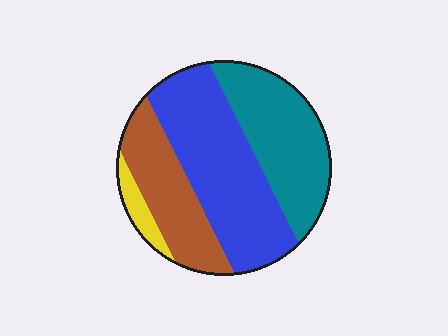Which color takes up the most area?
Blue, at roughly 40%.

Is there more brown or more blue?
Blue.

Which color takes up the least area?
Yellow, at roughly 5%.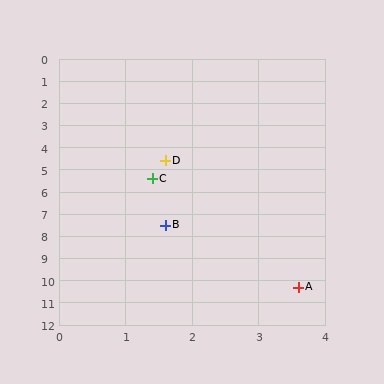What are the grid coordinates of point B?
Point B is at approximately (1.6, 7.5).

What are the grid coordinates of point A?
Point A is at approximately (3.6, 10.3).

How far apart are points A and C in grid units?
Points A and C are about 5.4 grid units apart.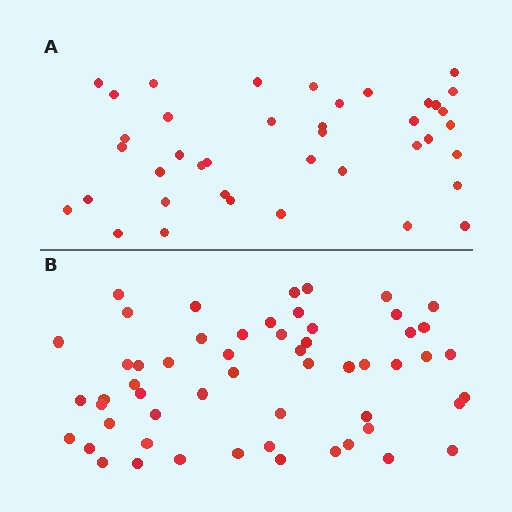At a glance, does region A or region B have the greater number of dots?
Region B (the bottom region) has more dots.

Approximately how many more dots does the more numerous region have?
Region B has approximately 15 more dots than region A.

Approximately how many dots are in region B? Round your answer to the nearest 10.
About 60 dots. (The exact count is 56, which rounds to 60.)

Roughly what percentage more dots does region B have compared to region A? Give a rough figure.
About 40% more.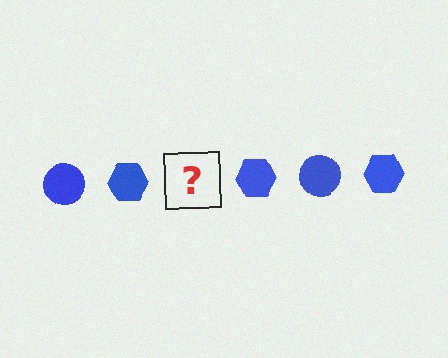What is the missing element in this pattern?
The missing element is a blue circle.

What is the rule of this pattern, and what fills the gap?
The rule is that the pattern cycles through circle, hexagon shapes in blue. The gap should be filled with a blue circle.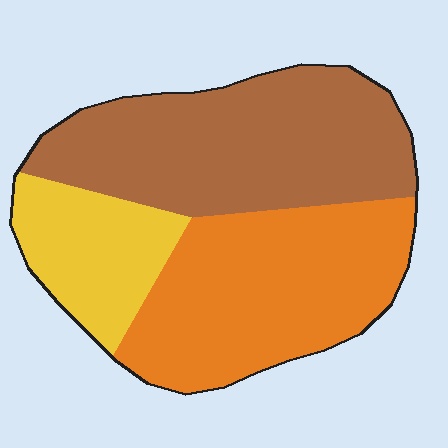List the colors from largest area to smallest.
From largest to smallest: brown, orange, yellow.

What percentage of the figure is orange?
Orange takes up between a third and a half of the figure.